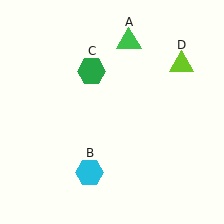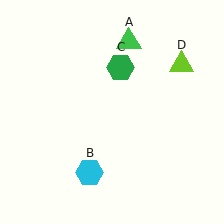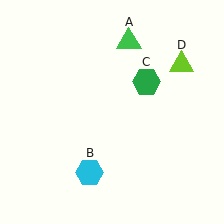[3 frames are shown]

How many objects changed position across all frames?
1 object changed position: green hexagon (object C).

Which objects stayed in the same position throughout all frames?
Green triangle (object A) and cyan hexagon (object B) and lime triangle (object D) remained stationary.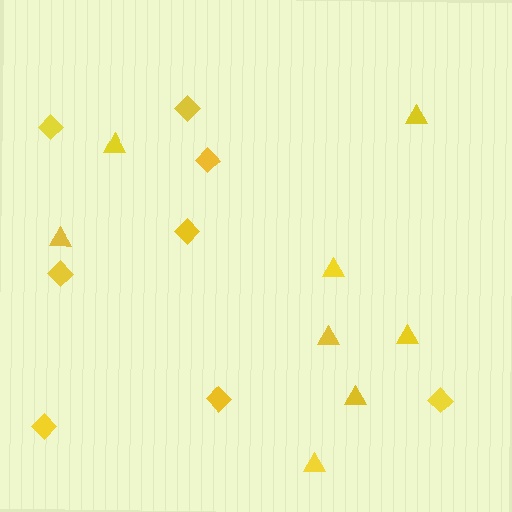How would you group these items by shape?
There are 2 groups: one group of diamonds (8) and one group of triangles (8).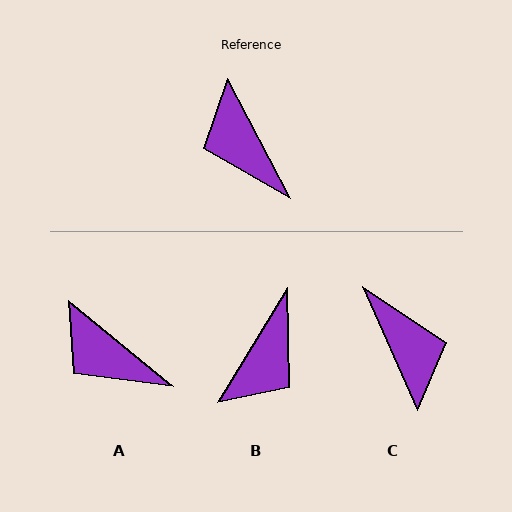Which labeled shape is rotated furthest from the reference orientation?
C, about 176 degrees away.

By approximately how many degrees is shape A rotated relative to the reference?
Approximately 23 degrees counter-clockwise.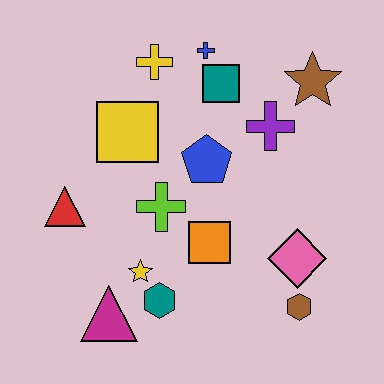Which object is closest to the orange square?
The lime cross is closest to the orange square.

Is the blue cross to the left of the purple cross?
Yes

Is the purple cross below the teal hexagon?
No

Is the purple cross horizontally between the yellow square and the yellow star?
No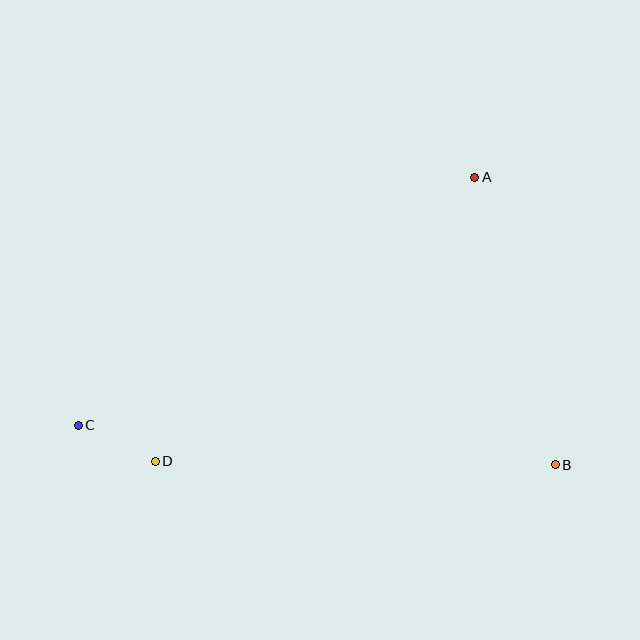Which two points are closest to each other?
Points C and D are closest to each other.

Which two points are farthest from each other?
Points B and C are farthest from each other.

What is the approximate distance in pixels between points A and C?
The distance between A and C is approximately 468 pixels.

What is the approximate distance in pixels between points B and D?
The distance between B and D is approximately 400 pixels.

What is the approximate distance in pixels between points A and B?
The distance between A and B is approximately 299 pixels.